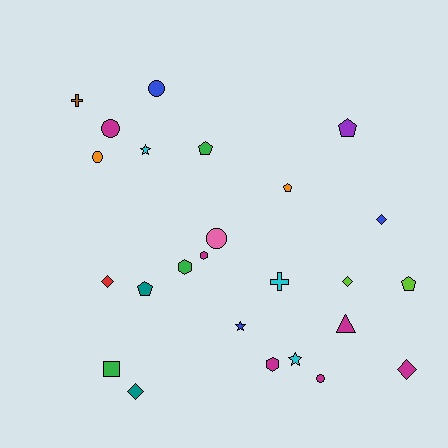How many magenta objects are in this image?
There are 6 magenta objects.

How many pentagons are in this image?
There are 5 pentagons.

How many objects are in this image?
There are 25 objects.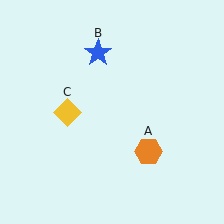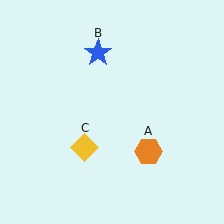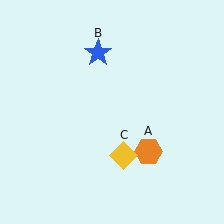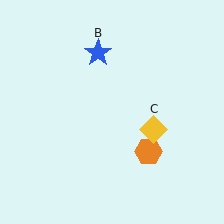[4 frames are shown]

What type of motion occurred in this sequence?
The yellow diamond (object C) rotated counterclockwise around the center of the scene.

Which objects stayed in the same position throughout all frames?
Orange hexagon (object A) and blue star (object B) remained stationary.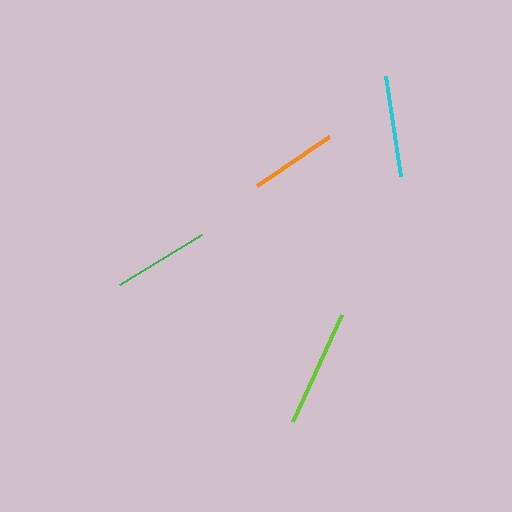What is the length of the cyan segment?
The cyan segment is approximately 101 pixels long.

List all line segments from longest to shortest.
From longest to shortest: lime, cyan, green, orange.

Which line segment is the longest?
The lime line is the longest at approximately 118 pixels.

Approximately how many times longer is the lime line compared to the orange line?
The lime line is approximately 1.4 times the length of the orange line.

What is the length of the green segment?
The green segment is approximately 96 pixels long.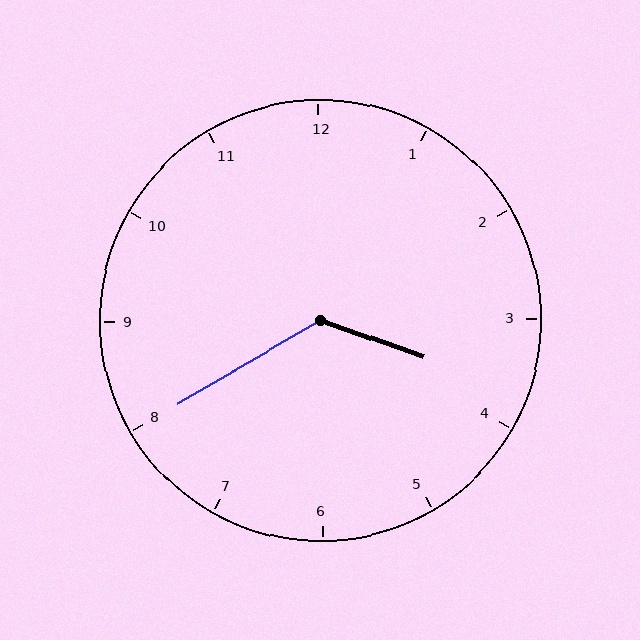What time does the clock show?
3:40.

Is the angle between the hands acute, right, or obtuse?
It is obtuse.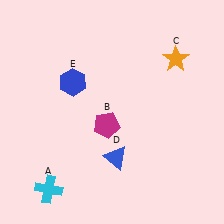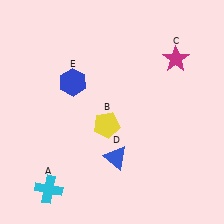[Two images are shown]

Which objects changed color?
B changed from magenta to yellow. C changed from orange to magenta.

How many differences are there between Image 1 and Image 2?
There are 2 differences between the two images.